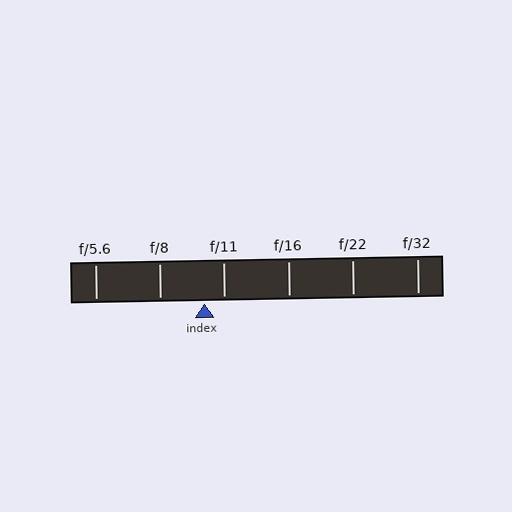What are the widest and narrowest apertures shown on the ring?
The widest aperture shown is f/5.6 and the narrowest is f/32.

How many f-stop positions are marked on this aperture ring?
There are 6 f-stop positions marked.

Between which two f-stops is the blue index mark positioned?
The index mark is between f/8 and f/11.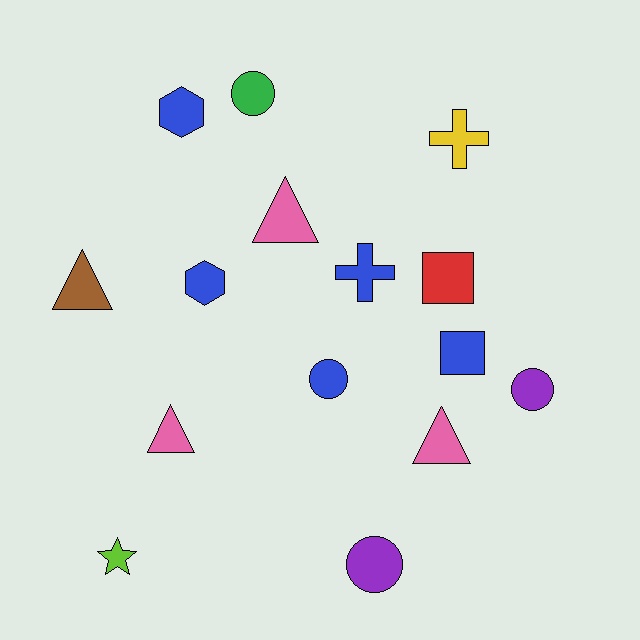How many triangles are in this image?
There are 4 triangles.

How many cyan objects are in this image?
There are no cyan objects.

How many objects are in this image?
There are 15 objects.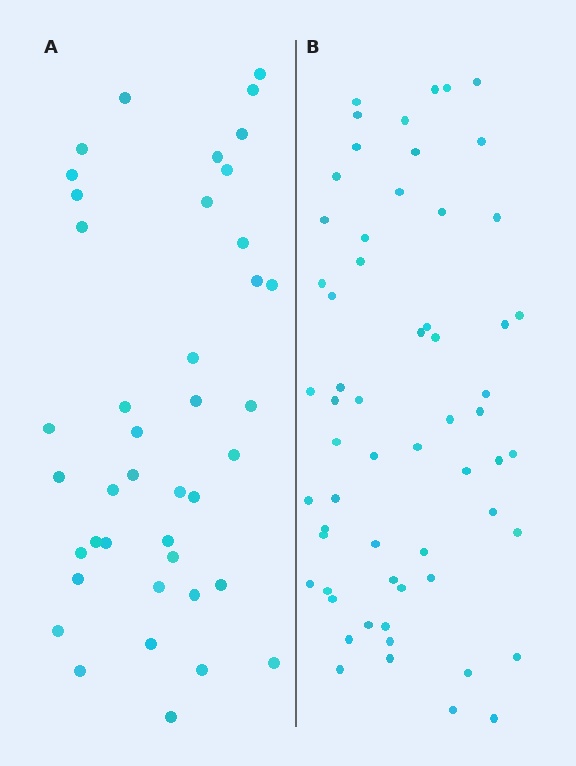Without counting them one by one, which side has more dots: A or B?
Region B (the right region) has more dots.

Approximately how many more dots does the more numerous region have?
Region B has approximately 20 more dots than region A.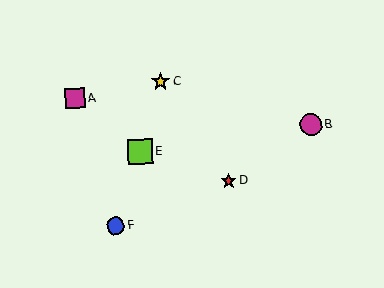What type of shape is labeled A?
Shape A is a magenta square.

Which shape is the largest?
The lime square (labeled E) is the largest.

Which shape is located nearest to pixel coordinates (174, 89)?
The yellow star (labeled C) at (160, 82) is nearest to that location.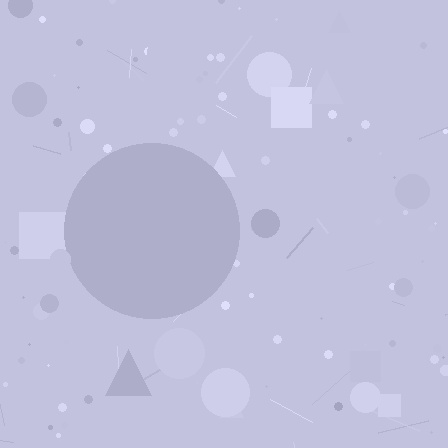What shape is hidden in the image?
A circle is hidden in the image.